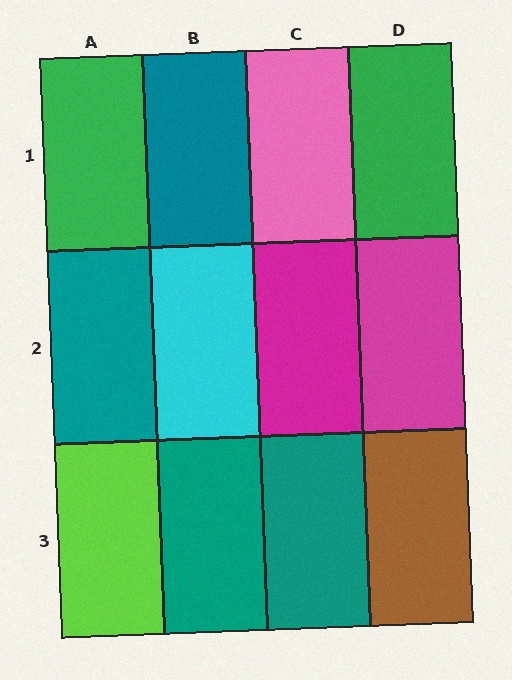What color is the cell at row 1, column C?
Pink.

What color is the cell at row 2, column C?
Magenta.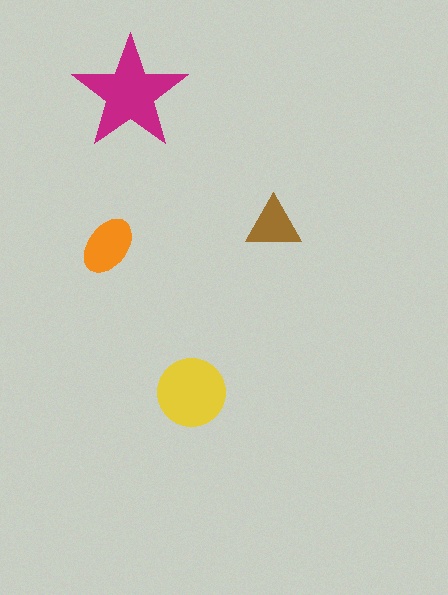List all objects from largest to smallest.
The magenta star, the yellow circle, the orange ellipse, the brown triangle.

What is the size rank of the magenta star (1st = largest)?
1st.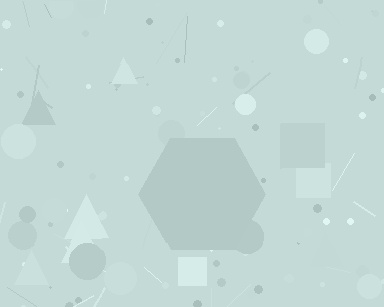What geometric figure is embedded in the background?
A hexagon is embedded in the background.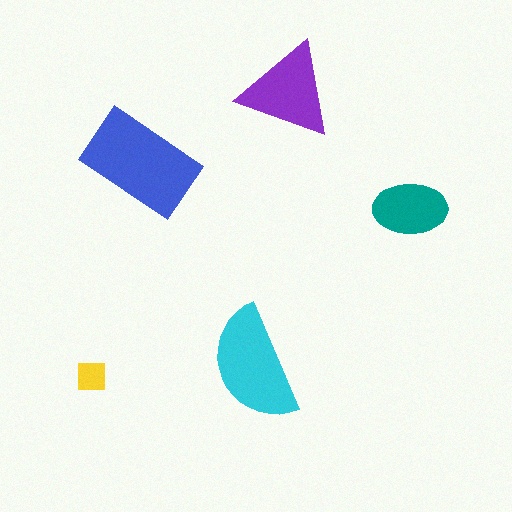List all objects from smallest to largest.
The yellow square, the teal ellipse, the purple triangle, the cyan semicircle, the blue rectangle.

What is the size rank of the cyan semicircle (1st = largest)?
2nd.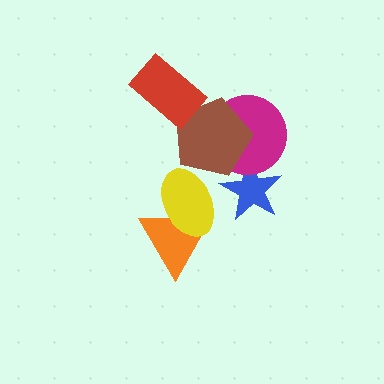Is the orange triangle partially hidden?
Yes, it is partially covered by another shape.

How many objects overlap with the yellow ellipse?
1 object overlaps with the yellow ellipse.